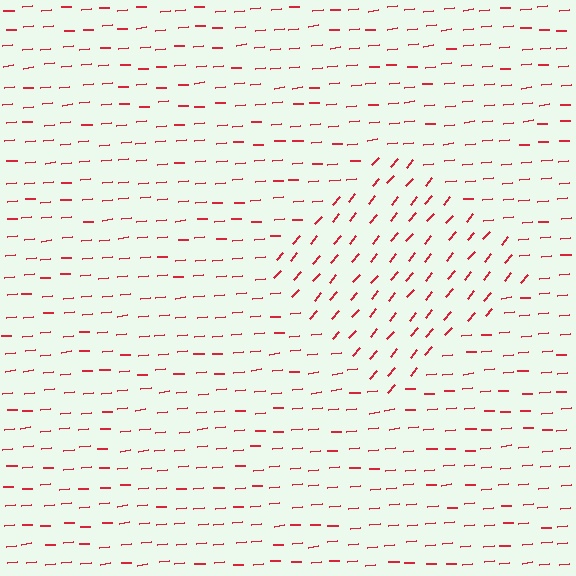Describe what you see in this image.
The image is filled with small red line segments. A diamond region in the image has lines oriented differently from the surrounding lines, creating a visible texture boundary.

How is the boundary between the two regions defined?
The boundary is defined purely by a change in line orientation (approximately 45 degrees difference). All lines are the same color and thickness.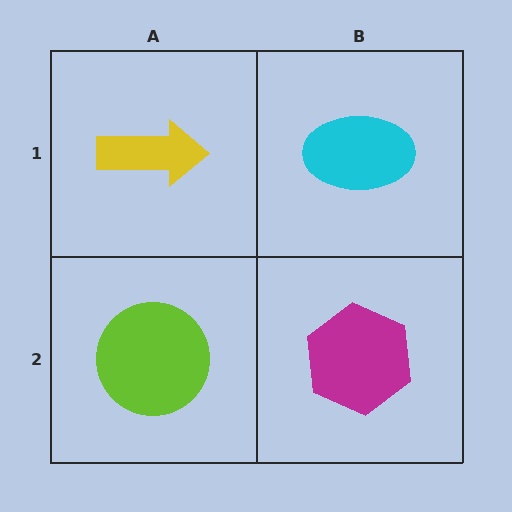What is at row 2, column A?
A lime circle.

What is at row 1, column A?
A yellow arrow.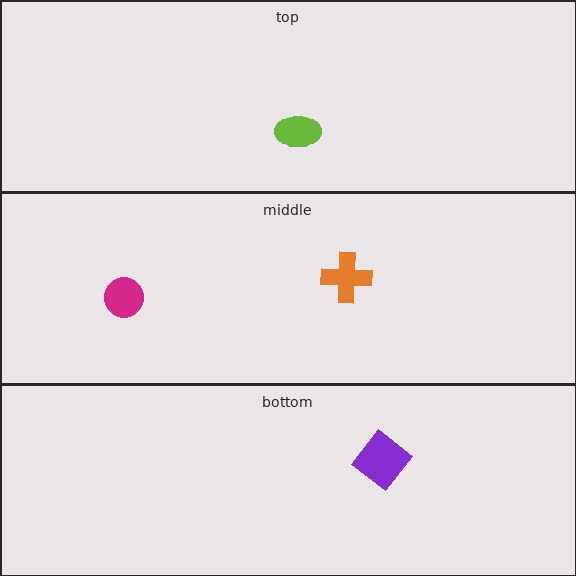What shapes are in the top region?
The lime ellipse.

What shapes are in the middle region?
The magenta circle, the orange cross.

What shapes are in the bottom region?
The purple diamond.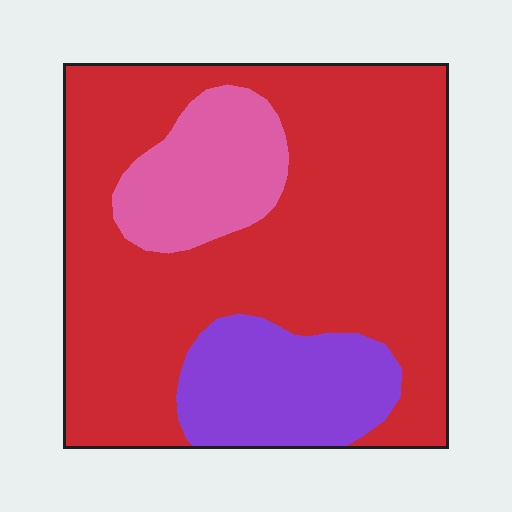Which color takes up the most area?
Red, at roughly 70%.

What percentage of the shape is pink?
Pink takes up about one eighth (1/8) of the shape.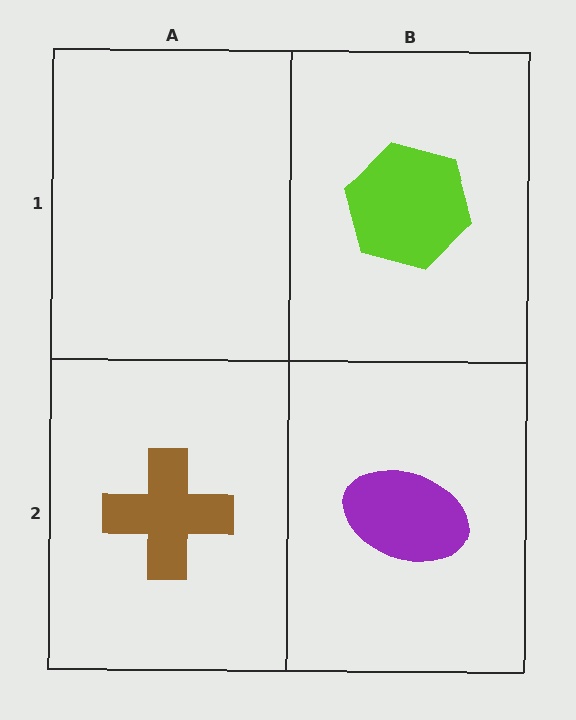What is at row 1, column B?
A lime hexagon.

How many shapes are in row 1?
1 shape.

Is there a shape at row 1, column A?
No, that cell is empty.